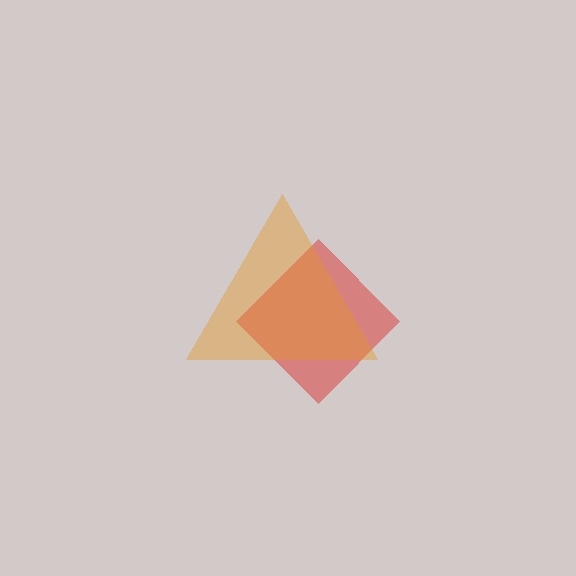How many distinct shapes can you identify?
There are 2 distinct shapes: a red diamond, an orange triangle.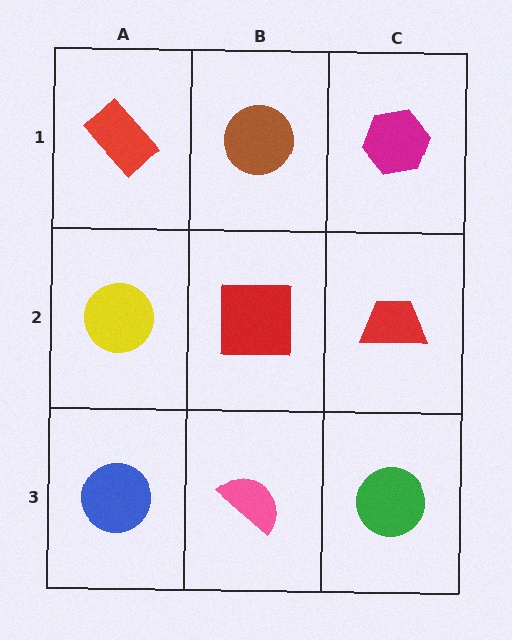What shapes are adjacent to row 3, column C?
A red trapezoid (row 2, column C), a pink semicircle (row 3, column B).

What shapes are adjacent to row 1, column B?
A red square (row 2, column B), a red rectangle (row 1, column A), a magenta hexagon (row 1, column C).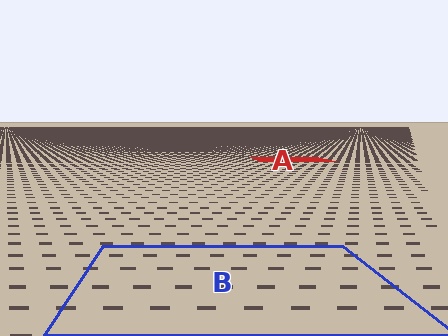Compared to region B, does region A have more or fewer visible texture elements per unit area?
Region A has more texture elements per unit area — they are packed more densely because it is farther away.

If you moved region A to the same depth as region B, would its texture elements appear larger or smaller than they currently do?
They would appear larger. At a closer depth, the same texture elements are projected at a bigger on-screen size.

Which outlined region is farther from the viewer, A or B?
Region A is farther from the viewer — the texture elements inside it appear smaller and more densely packed.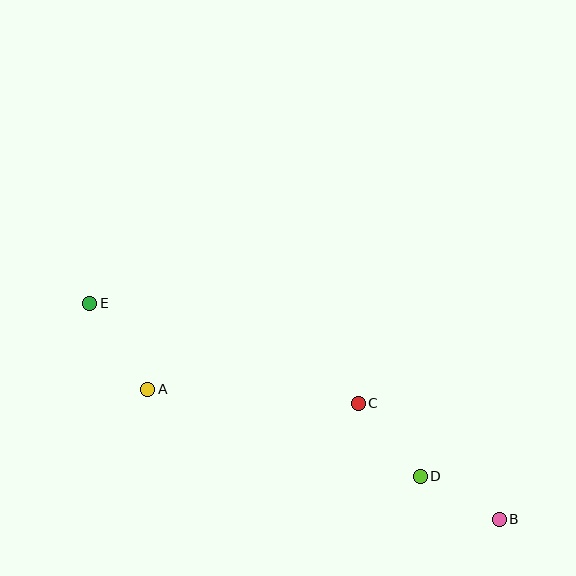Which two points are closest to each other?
Points B and D are closest to each other.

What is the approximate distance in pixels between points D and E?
The distance between D and E is approximately 373 pixels.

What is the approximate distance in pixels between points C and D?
The distance between C and D is approximately 96 pixels.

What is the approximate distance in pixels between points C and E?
The distance between C and E is approximately 286 pixels.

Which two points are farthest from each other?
Points B and E are farthest from each other.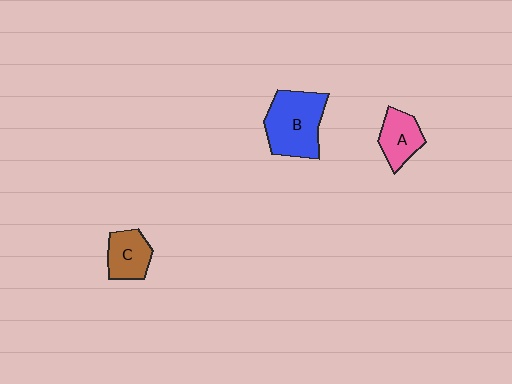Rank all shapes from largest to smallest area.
From largest to smallest: B (blue), C (brown), A (pink).